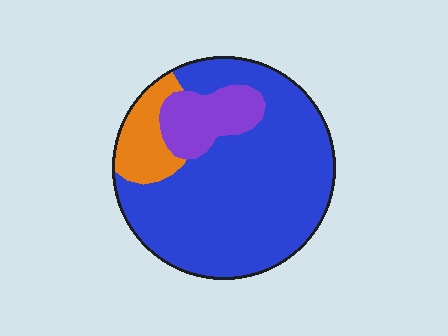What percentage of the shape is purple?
Purple covers around 15% of the shape.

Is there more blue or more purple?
Blue.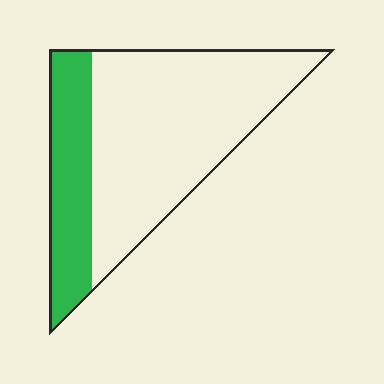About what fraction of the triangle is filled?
About one quarter (1/4).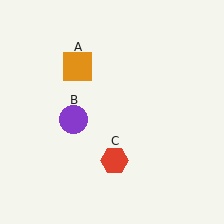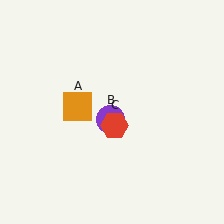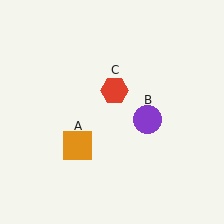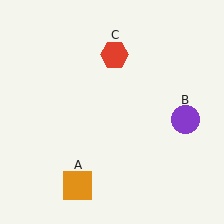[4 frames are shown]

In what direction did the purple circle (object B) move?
The purple circle (object B) moved right.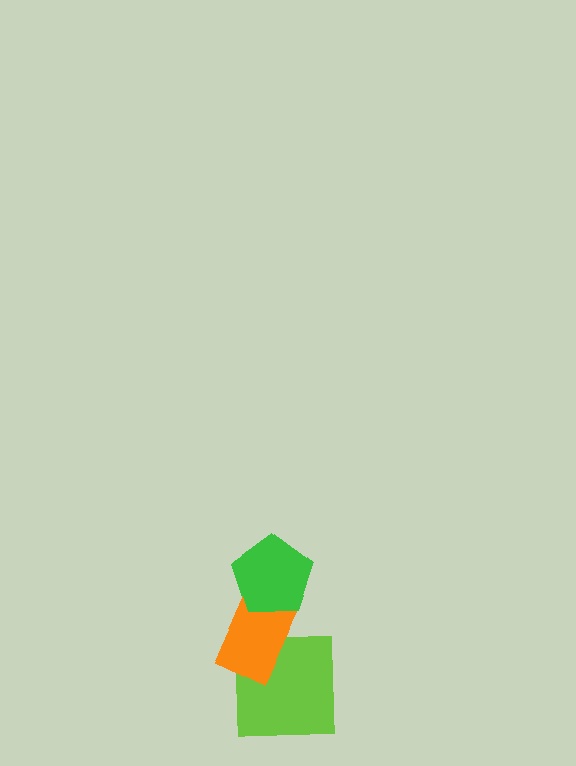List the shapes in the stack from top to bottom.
From top to bottom: the green pentagon, the orange rectangle, the lime square.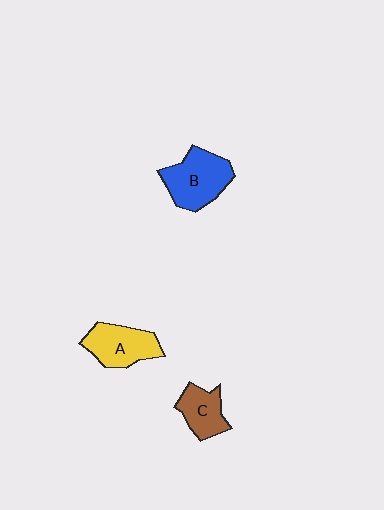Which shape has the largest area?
Shape B (blue).